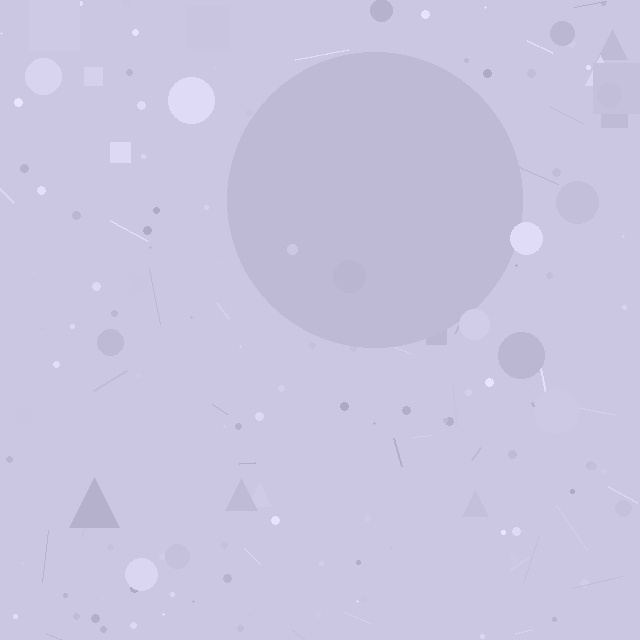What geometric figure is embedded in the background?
A circle is embedded in the background.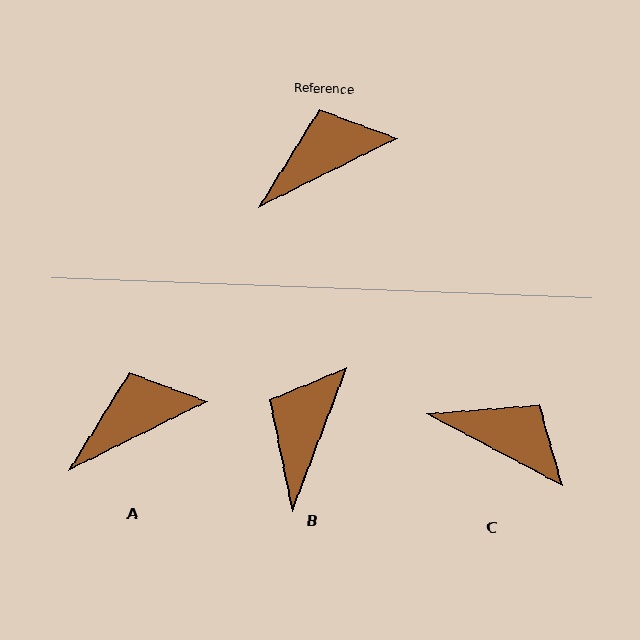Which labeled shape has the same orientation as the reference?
A.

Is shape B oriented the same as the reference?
No, it is off by about 43 degrees.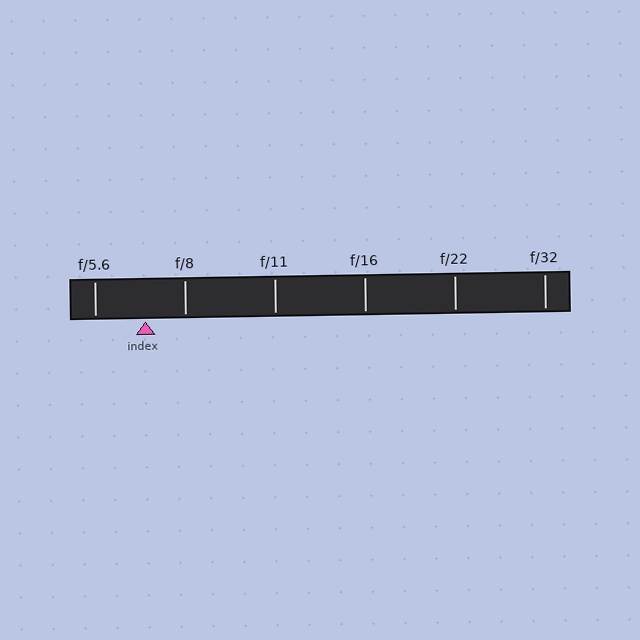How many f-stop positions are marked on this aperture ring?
There are 6 f-stop positions marked.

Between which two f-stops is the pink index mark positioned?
The index mark is between f/5.6 and f/8.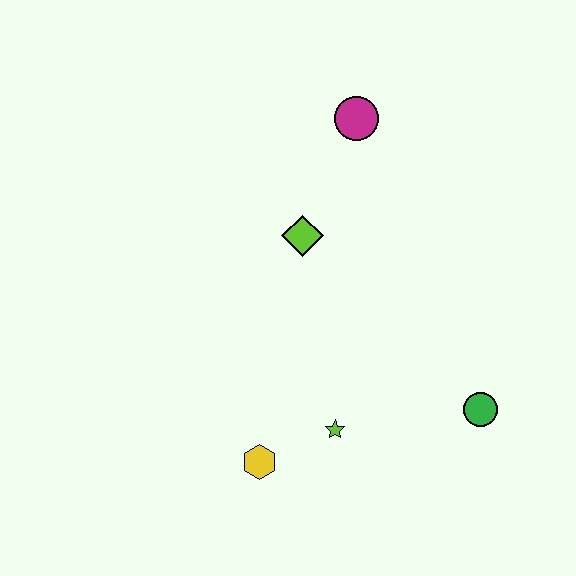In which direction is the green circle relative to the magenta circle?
The green circle is below the magenta circle.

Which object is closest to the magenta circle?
The lime diamond is closest to the magenta circle.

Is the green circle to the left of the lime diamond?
No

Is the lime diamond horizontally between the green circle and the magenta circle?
No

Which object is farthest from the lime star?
The magenta circle is farthest from the lime star.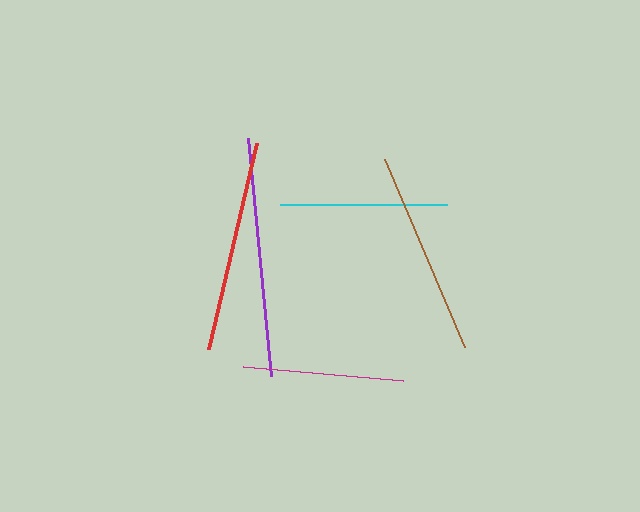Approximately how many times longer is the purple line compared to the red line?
The purple line is approximately 1.1 times the length of the red line.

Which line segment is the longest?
The purple line is the longest at approximately 239 pixels.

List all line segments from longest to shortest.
From longest to shortest: purple, red, brown, cyan, magenta.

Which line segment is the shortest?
The magenta line is the shortest at approximately 161 pixels.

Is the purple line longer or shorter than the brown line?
The purple line is longer than the brown line.